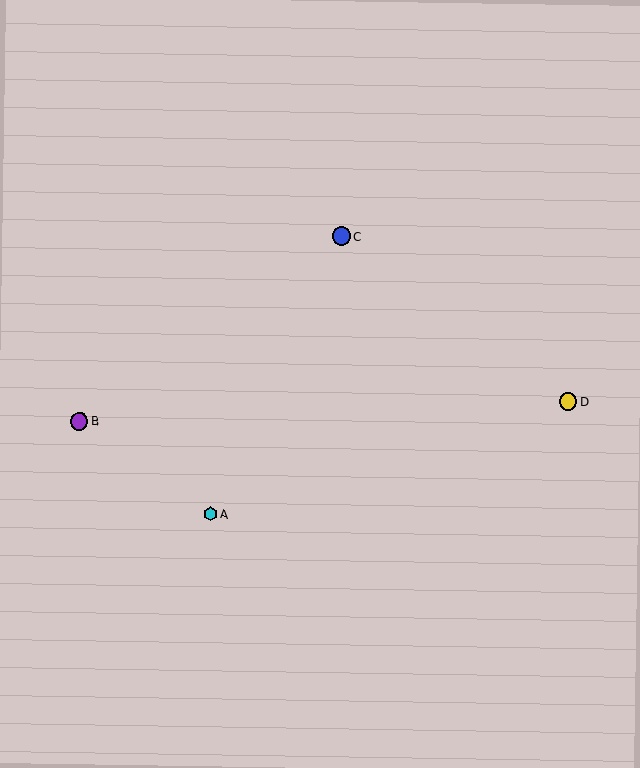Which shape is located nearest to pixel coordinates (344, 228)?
The blue circle (labeled C) at (341, 236) is nearest to that location.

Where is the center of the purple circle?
The center of the purple circle is at (79, 422).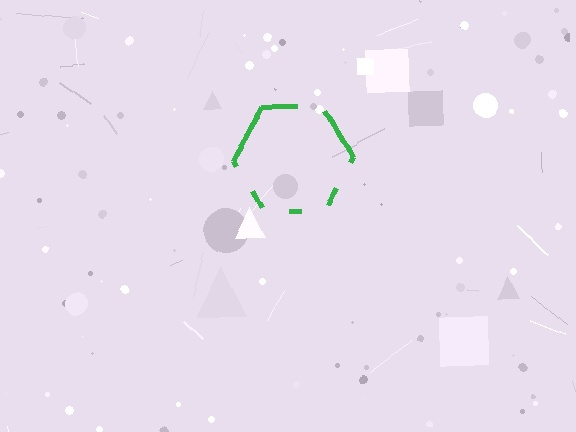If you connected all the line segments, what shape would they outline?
They would outline a hexagon.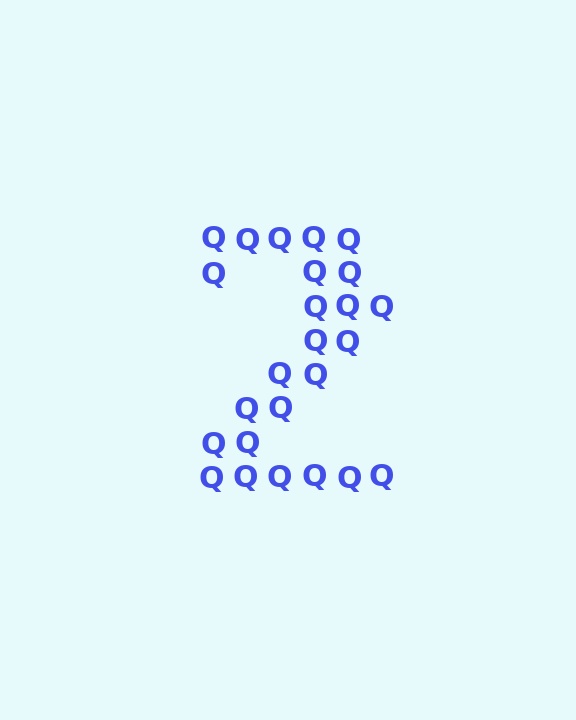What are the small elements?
The small elements are letter Q's.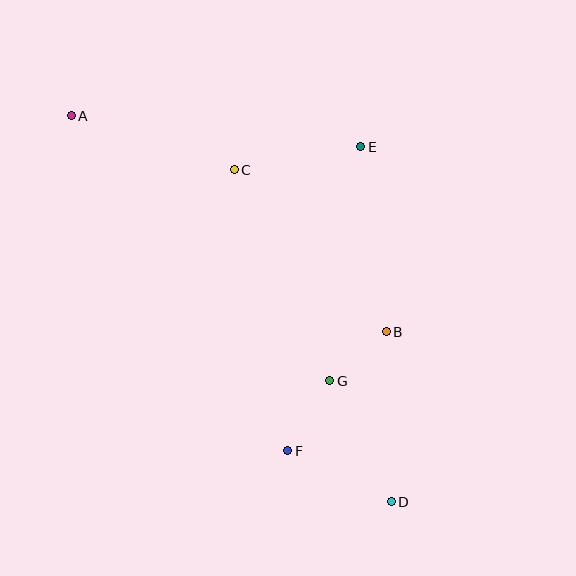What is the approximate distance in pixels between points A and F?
The distance between A and F is approximately 399 pixels.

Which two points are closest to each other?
Points B and G are closest to each other.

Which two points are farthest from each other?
Points A and D are farthest from each other.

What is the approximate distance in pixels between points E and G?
The distance between E and G is approximately 236 pixels.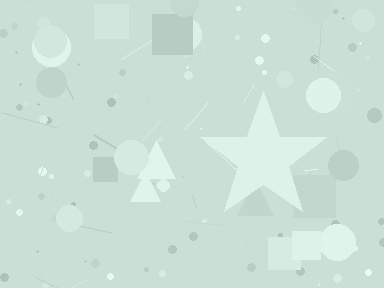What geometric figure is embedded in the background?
A star is embedded in the background.